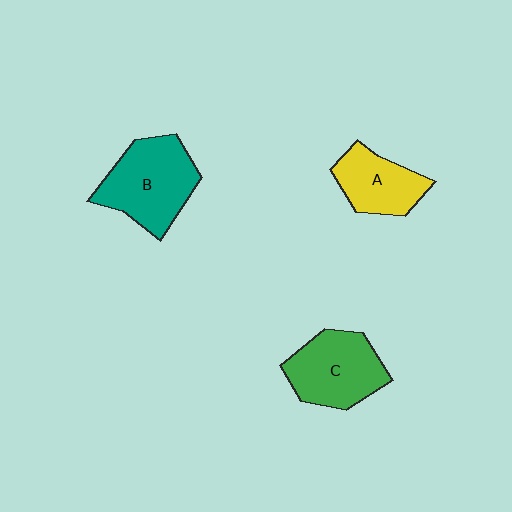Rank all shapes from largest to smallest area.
From largest to smallest: B (teal), C (green), A (yellow).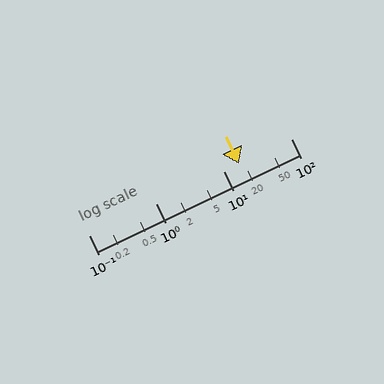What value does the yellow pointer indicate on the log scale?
The pointer indicates approximately 17.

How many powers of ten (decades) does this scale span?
The scale spans 3 decades, from 0.1 to 100.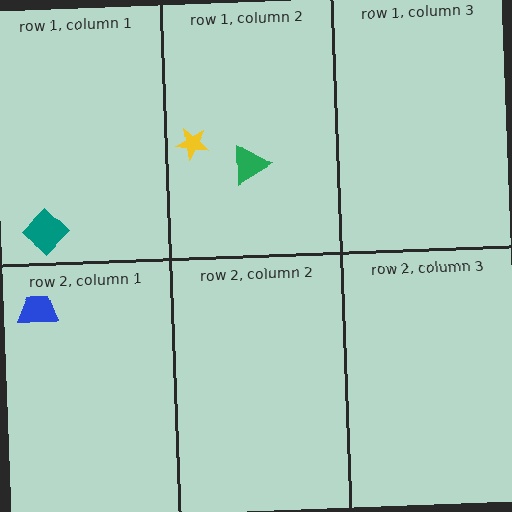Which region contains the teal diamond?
The row 1, column 1 region.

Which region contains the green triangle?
The row 1, column 2 region.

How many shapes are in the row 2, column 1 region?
1.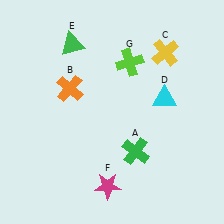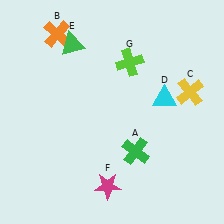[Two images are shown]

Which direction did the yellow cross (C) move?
The yellow cross (C) moved down.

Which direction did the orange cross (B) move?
The orange cross (B) moved up.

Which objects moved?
The objects that moved are: the orange cross (B), the yellow cross (C).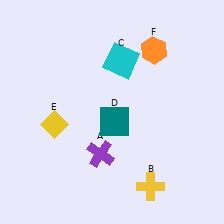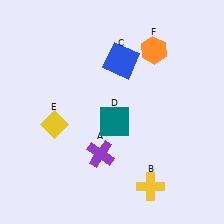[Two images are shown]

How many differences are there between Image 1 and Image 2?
There is 1 difference between the two images.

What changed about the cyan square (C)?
In Image 1, C is cyan. In Image 2, it changed to blue.